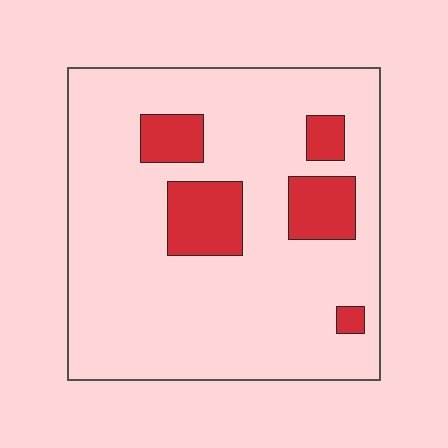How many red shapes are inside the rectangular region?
5.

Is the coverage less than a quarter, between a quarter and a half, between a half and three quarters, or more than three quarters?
Less than a quarter.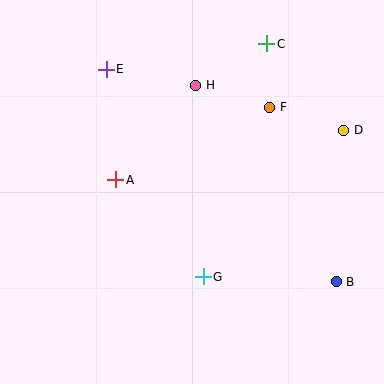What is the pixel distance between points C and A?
The distance between C and A is 203 pixels.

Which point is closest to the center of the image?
Point A at (116, 180) is closest to the center.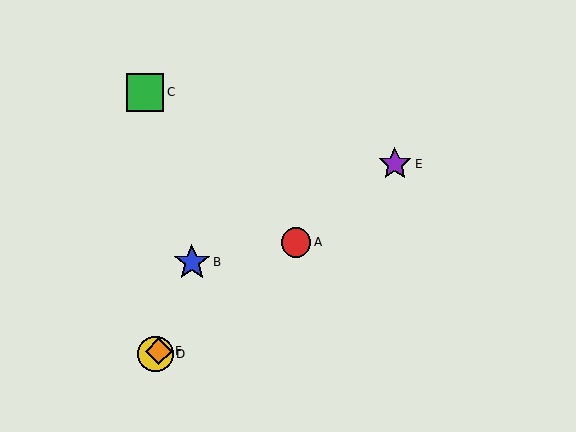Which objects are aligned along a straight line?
Objects A, D, E, F are aligned along a straight line.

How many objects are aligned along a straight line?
4 objects (A, D, E, F) are aligned along a straight line.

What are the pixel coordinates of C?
Object C is at (145, 92).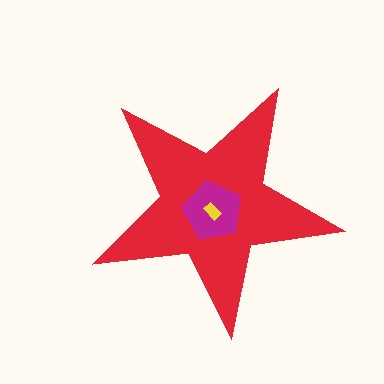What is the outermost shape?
The red star.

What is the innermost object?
The yellow rectangle.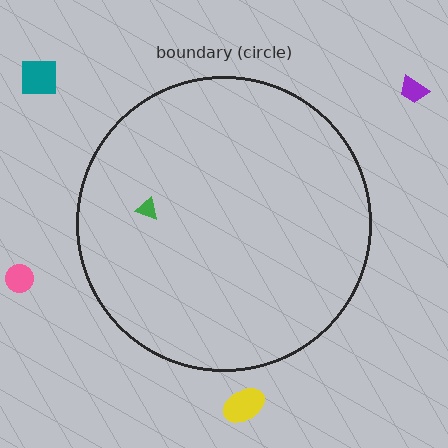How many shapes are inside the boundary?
1 inside, 4 outside.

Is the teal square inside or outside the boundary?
Outside.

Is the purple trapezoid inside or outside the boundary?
Outside.